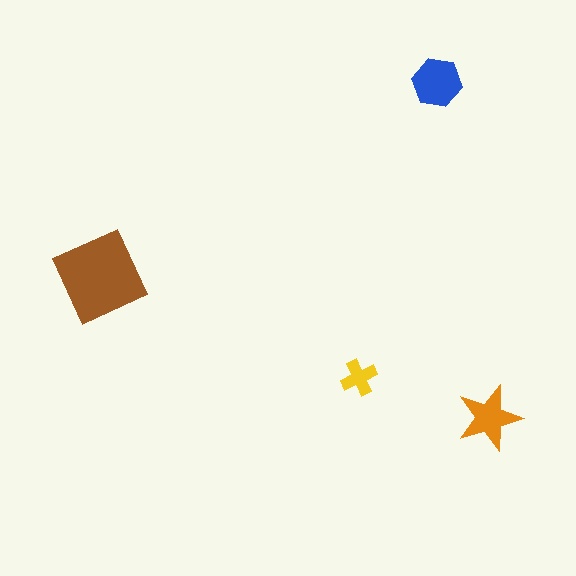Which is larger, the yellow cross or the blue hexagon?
The blue hexagon.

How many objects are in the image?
There are 4 objects in the image.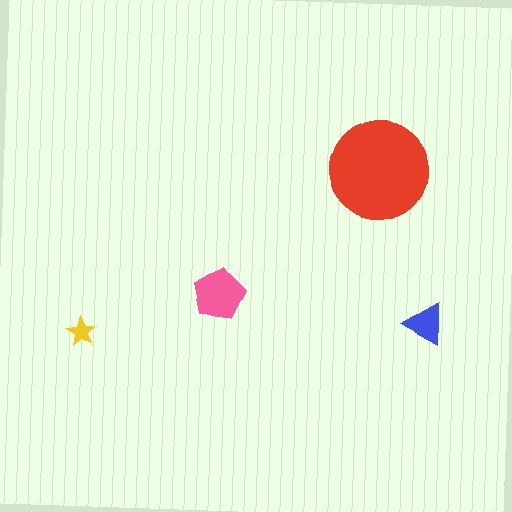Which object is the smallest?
The yellow star.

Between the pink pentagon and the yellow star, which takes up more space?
The pink pentagon.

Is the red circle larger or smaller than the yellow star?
Larger.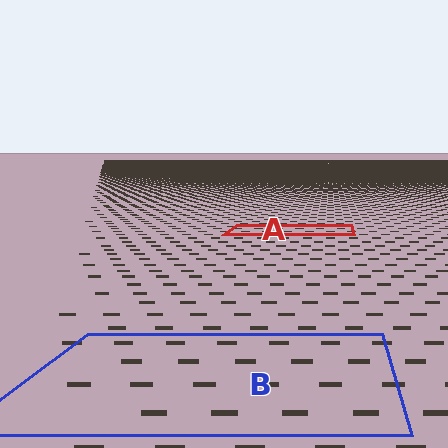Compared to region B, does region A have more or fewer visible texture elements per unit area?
Region A has more texture elements per unit area — they are packed more densely because it is farther away.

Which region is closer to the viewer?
Region B is closer. The texture elements there are larger and more spread out.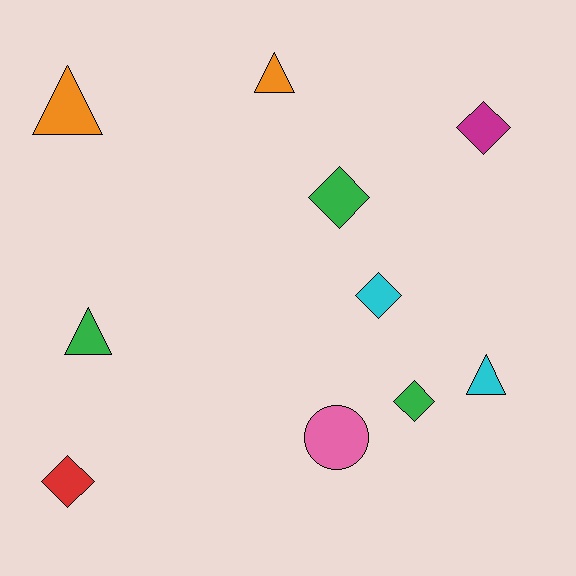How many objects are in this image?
There are 10 objects.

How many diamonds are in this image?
There are 5 diamonds.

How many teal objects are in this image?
There are no teal objects.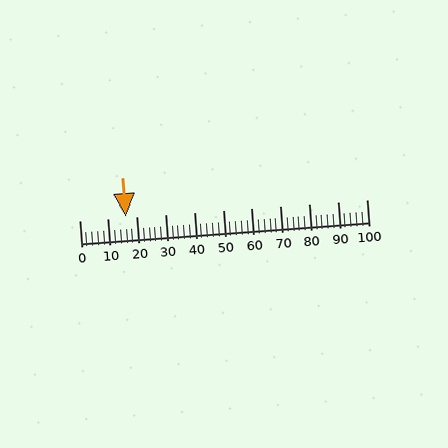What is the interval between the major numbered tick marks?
The major tick marks are spaced 10 units apart.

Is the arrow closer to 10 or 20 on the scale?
The arrow is closer to 20.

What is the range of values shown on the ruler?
The ruler shows values from 0 to 100.